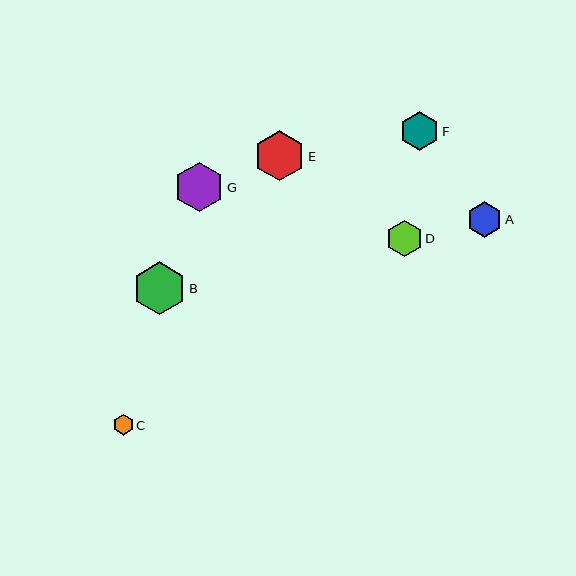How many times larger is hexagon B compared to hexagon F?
Hexagon B is approximately 1.4 times the size of hexagon F.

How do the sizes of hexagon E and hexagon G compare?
Hexagon E and hexagon G are approximately the same size.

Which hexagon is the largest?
Hexagon B is the largest with a size of approximately 53 pixels.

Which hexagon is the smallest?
Hexagon C is the smallest with a size of approximately 21 pixels.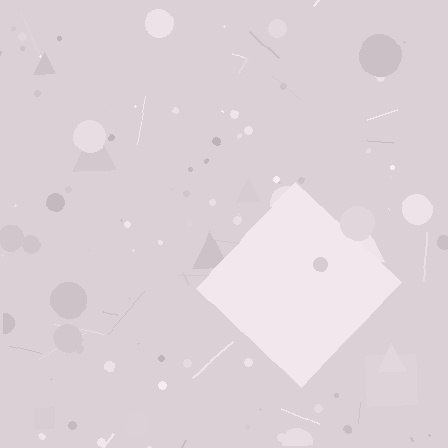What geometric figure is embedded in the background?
A diamond is embedded in the background.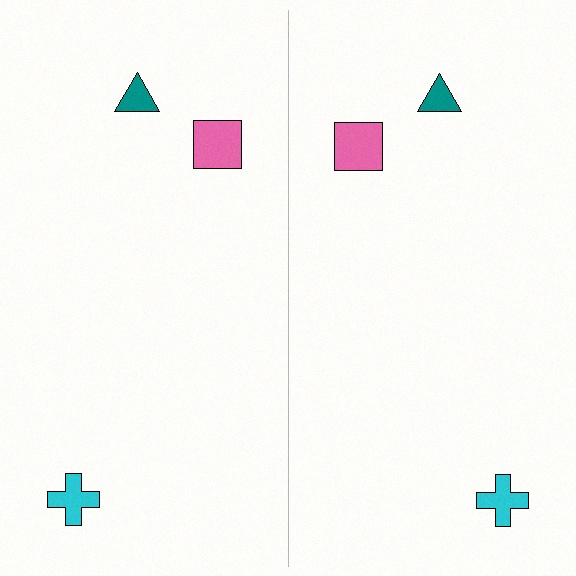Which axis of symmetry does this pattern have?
The pattern has a vertical axis of symmetry running through the center of the image.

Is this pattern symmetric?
Yes, this pattern has bilateral (reflection) symmetry.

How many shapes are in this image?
There are 6 shapes in this image.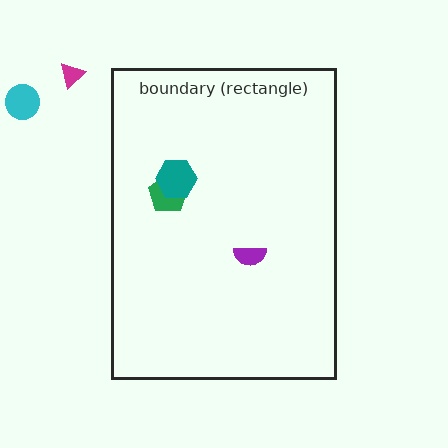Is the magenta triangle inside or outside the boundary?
Outside.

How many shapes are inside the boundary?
3 inside, 2 outside.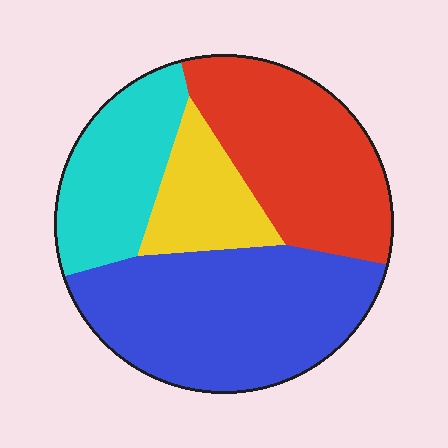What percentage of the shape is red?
Red covers 30% of the shape.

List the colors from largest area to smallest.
From largest to smallest: blue, red, cyan, yellow.